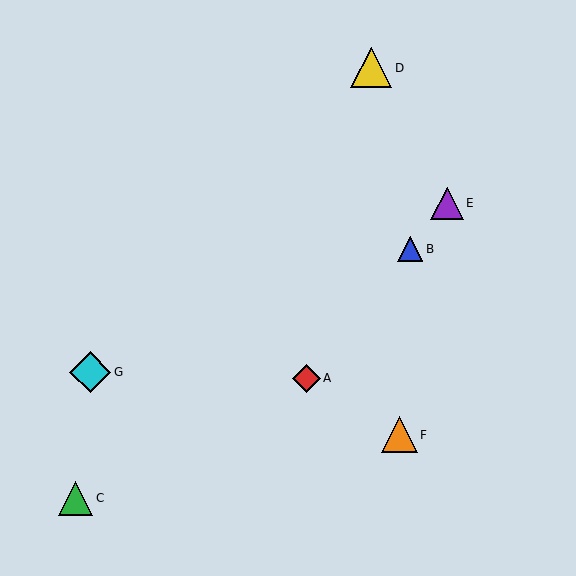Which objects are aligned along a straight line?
Objects A, B, E are aligned along a straight line.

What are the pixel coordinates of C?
Object C is at (76, 498).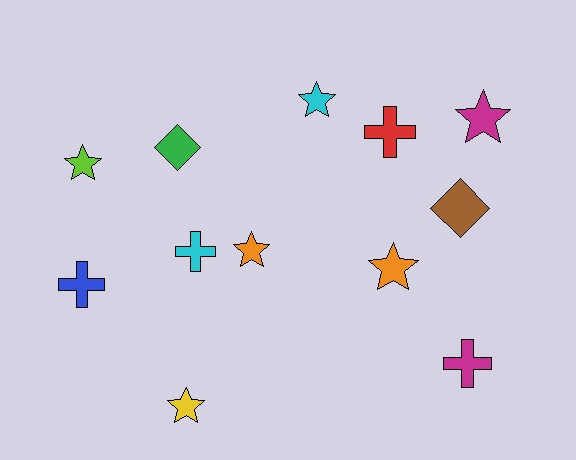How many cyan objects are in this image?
There are 2 cyan objects.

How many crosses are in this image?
There are 4 crosses.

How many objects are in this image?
There are 12 objects.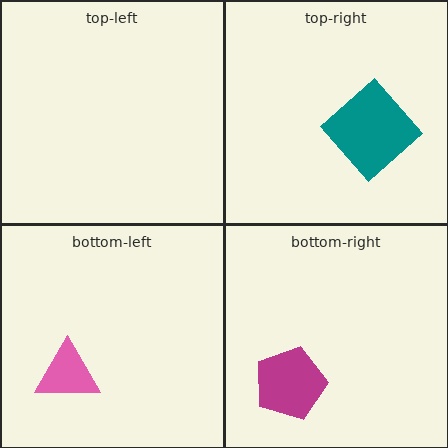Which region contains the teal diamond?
The top-right region.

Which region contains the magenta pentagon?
The bottom-right region.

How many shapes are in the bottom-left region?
1.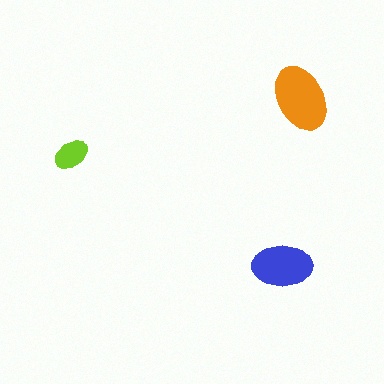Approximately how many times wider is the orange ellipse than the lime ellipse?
About 2 times wider.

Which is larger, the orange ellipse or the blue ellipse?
The orange one.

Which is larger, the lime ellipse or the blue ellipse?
The blue one.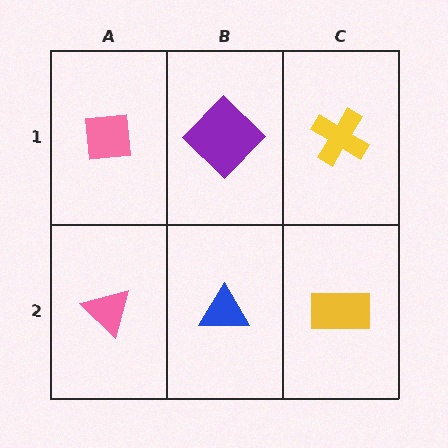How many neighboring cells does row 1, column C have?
2.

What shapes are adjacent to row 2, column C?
A yellow cross (row 1, column C), a blue triangle (row 2, column B).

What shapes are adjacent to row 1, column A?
A pink triangle (row 2, column A), a purple diamond (row 1, column B).